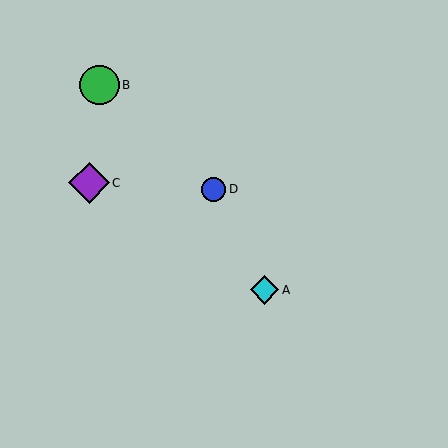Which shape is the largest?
The purple diamond (labeled C) is the largest.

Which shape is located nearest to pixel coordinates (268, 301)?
The cyan diamond (labeled A) at (265, 290) is nearest to that location.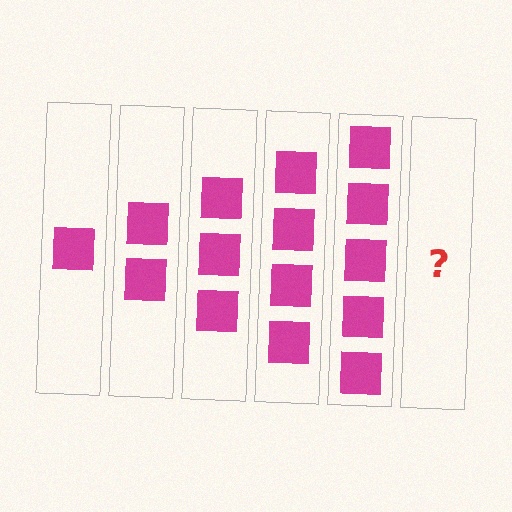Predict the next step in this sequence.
The next step is 6 squares.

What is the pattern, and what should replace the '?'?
The pattern is that each step adds one more square. The '?' should be 6 squares.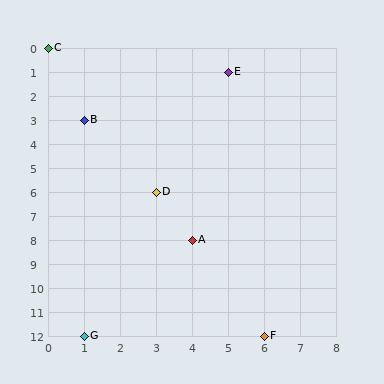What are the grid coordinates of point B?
Point B is at grid coordinates (1, 3).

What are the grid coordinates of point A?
Point A is at grid coordinates (4, 8).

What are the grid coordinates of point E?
Point E is at grid coordinates (5, 1).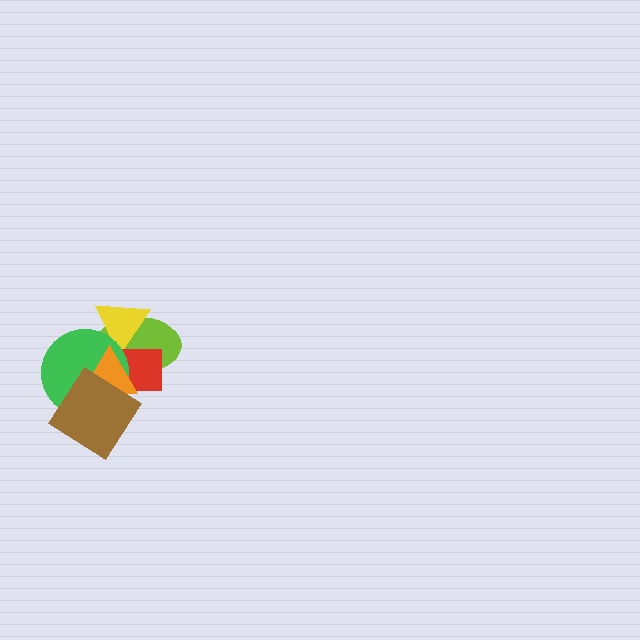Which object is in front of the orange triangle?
The brown diamond is in front of the orange triangle.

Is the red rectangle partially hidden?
Yes, it is partially covered by another shape.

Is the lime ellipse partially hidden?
Yes, it is partially covered by another shape.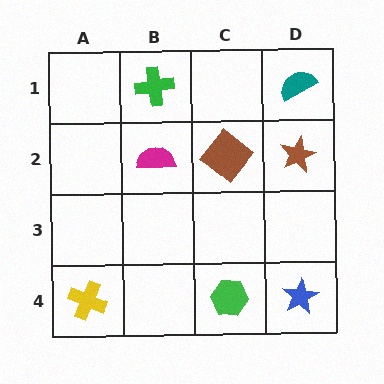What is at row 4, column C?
A green hexagon.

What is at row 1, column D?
A teal semicircle.